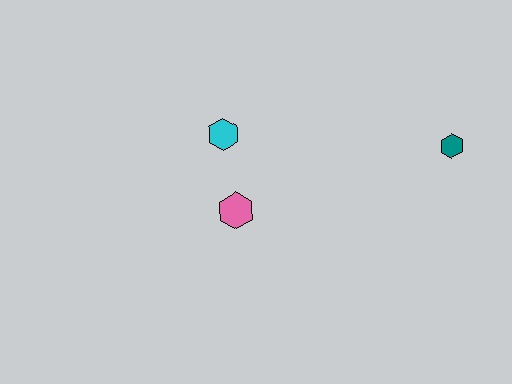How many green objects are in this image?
There are no green objects.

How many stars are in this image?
There are no stars.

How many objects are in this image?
There are 3 objects.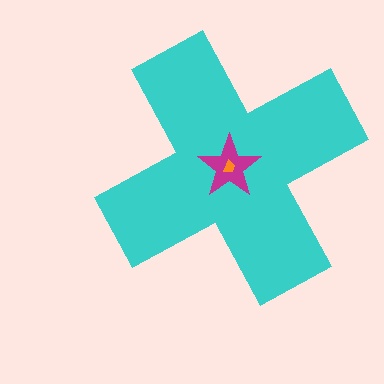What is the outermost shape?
The cyan cross.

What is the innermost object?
The orange trapezoid.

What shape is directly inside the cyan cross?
The magenta star.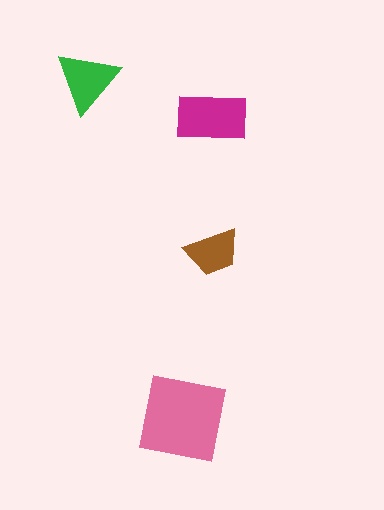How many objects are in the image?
There are 4 objects in the image.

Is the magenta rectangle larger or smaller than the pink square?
Smaller.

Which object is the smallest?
The brown trapezoid.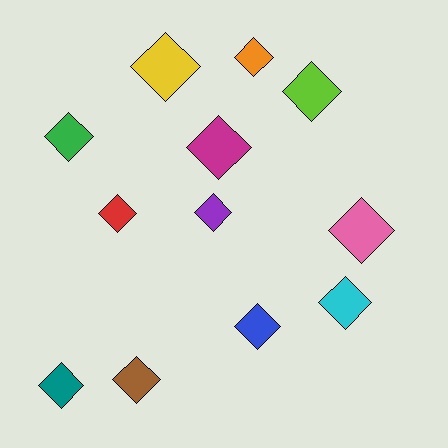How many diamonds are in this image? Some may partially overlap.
There are 12 diamonds.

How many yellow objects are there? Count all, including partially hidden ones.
There is 1 yellow object.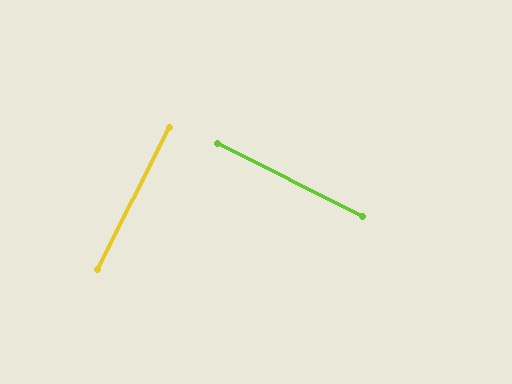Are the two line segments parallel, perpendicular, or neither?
Perpendicular — they meet at approximately 90°.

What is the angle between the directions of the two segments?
Approximately 90 degrees.